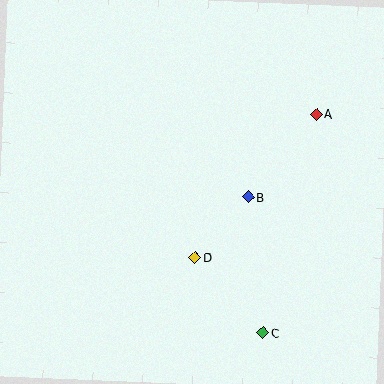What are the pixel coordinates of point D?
Point D is at (195, 257).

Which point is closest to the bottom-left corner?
Point D is closest to the bottom-left corner.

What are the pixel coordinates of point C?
Point C is at (263, 333).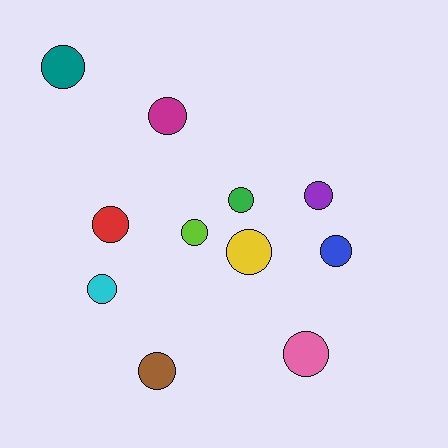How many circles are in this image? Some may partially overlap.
There are 11 circles.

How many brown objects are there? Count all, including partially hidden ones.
There is 1 brown object.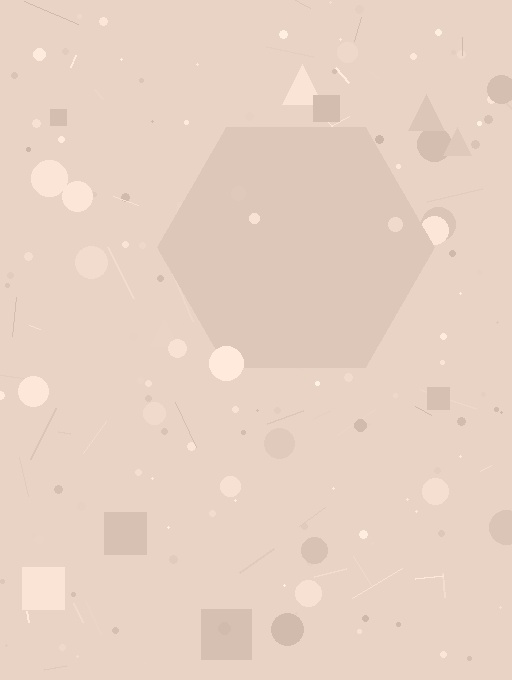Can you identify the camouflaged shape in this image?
The camouflaged shape is a hexagon.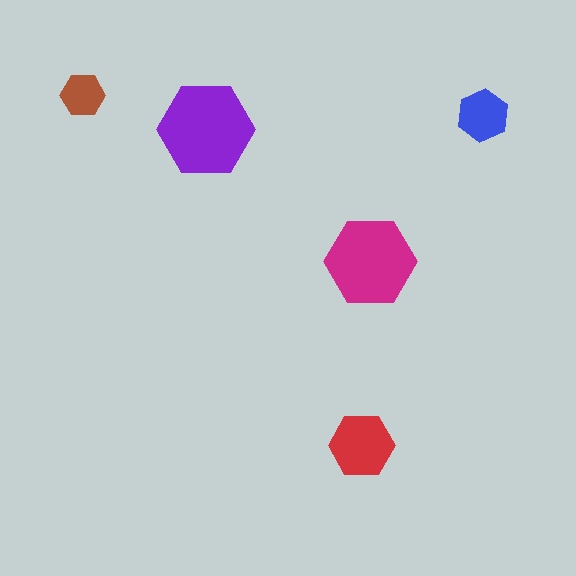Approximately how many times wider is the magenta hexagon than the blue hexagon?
About 1.5 times wider.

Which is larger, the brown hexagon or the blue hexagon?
The blue one.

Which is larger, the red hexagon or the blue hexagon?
The red one.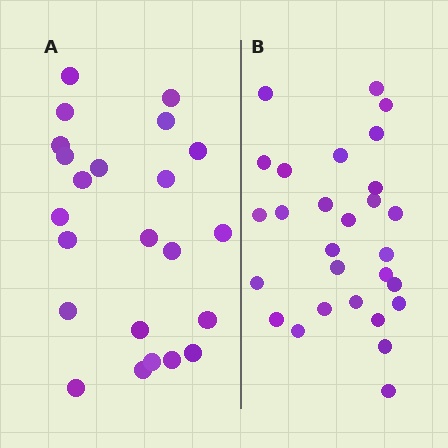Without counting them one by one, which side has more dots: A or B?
Region B (the right region) has more dots.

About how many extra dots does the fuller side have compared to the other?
Region B has about 5 more dots than region A.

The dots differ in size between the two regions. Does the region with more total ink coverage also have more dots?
No. Region A has more total ink coverage because its dots are larger, but region B actually contains more individual dots. Total area can be misleading — the number of items is what matters here.